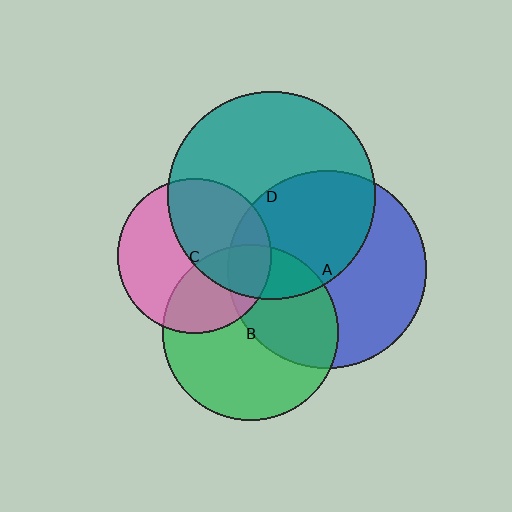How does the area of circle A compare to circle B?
Approximately 1.3 times.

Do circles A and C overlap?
Yes.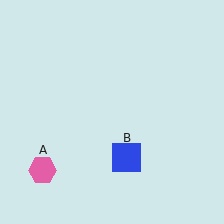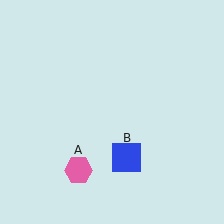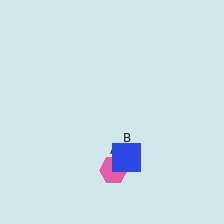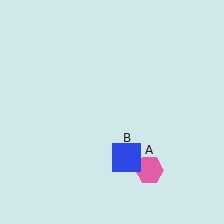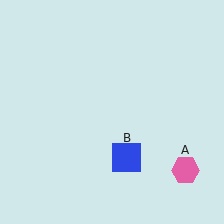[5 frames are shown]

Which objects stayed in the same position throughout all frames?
Blue square (object B) remained stationary.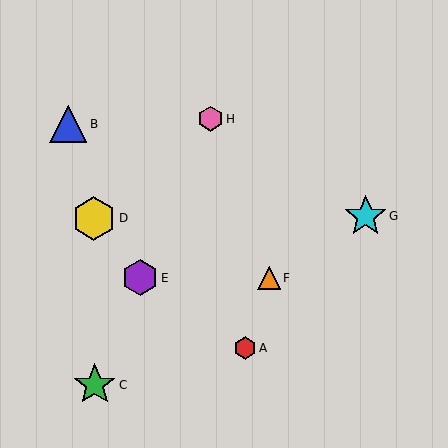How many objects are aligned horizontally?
2 objects (E, F) are aligned horizontally.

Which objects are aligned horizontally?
Objects E, F are aligned horizontally.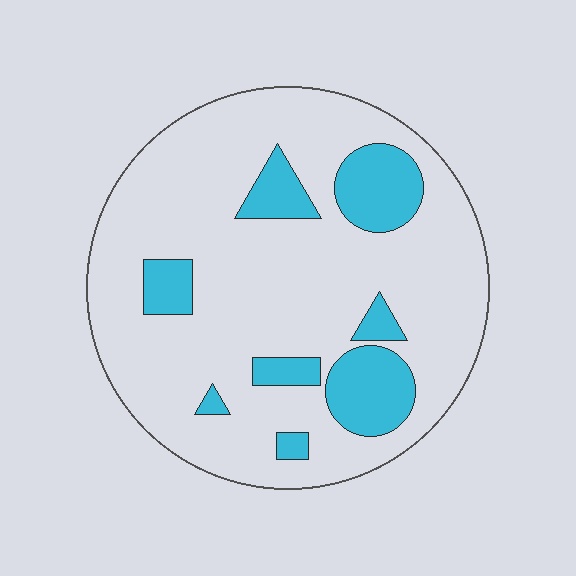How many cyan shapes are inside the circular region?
8.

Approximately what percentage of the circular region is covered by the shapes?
Approximately 20%.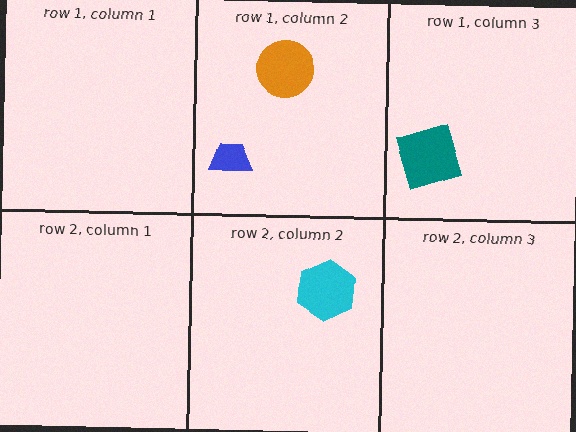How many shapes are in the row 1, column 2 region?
2.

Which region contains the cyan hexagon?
The row 2, column 2 region.